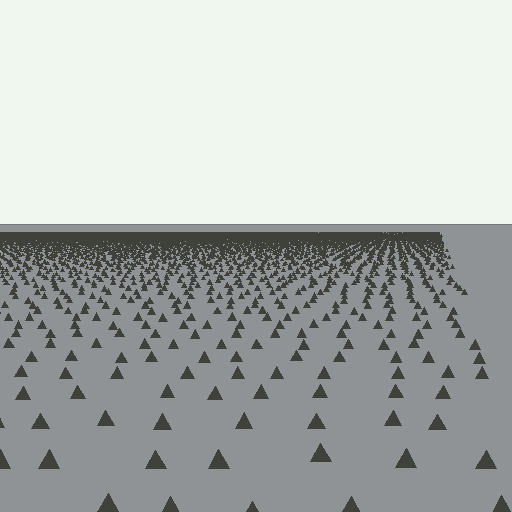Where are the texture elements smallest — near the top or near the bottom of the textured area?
Near the top.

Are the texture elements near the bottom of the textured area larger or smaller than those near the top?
Larger. Near the bottom, elements are closer to the viewer and appear at a bigger on-screen size.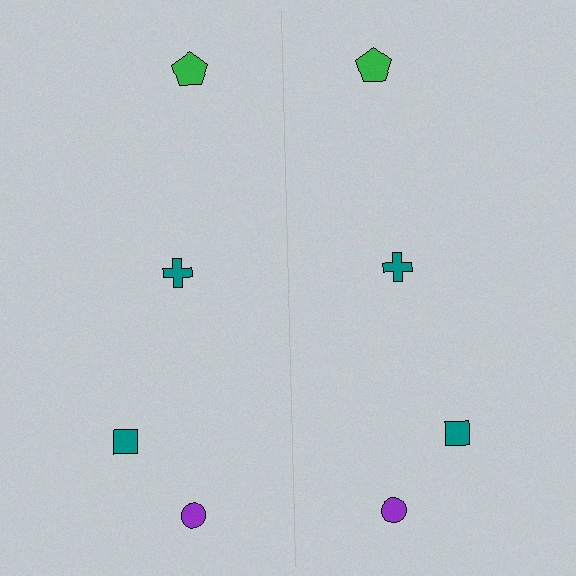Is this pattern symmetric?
Yes, this pattern has bilateral (reflection) symmetry.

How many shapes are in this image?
There are 8 shapes in this image.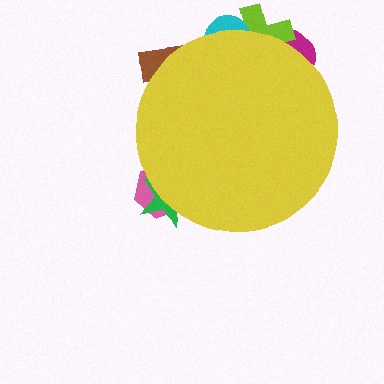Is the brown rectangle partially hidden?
Yes, the brown rectangle is partially hidden behind the yellow circle.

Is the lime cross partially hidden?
Yes, the lime cross is partially hidden behind the yellow circle.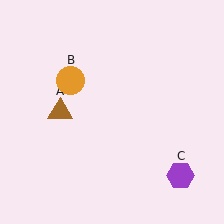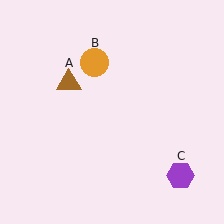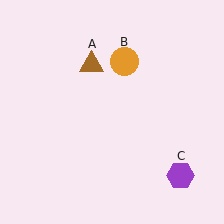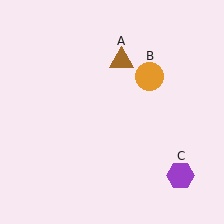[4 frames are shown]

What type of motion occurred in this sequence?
The brown triangle (object A), orange circle (object B) rotated clockwise around the center of the scene.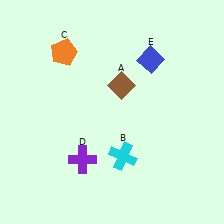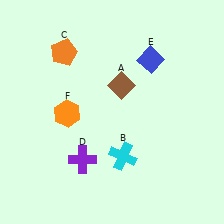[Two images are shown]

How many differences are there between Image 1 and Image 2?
There is 1 difference between the two images.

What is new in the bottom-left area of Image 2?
An orange hexagon (F) was added in the bottom-left area of Image 2.